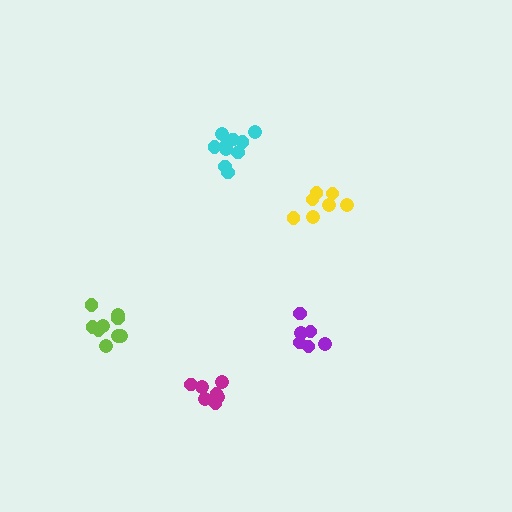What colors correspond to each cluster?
The clusters are colored: lime, cyan, magenta, purple, yellow.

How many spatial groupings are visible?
There are 5 spatial groupings.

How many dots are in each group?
Group 1: 9 dots, Group 2: 10 dots, Group 3: 7 dots, Group 4: 6 dots, Group 5: 7 dots (39 total).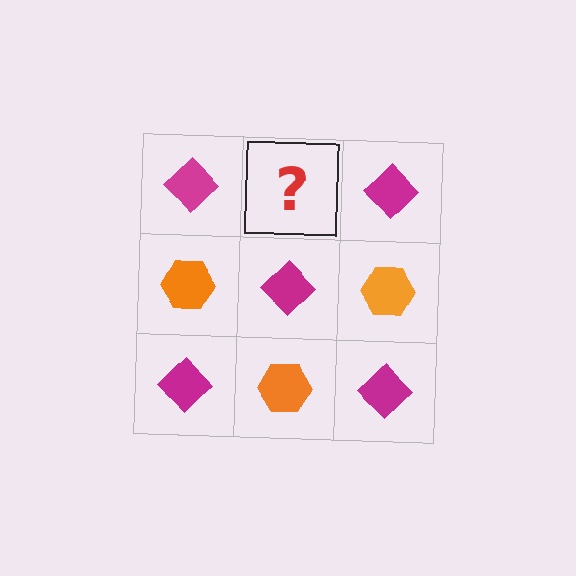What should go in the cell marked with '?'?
The missing cell should contain an orange hexagon.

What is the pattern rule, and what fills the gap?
The rule is that it alternates magenta diamond and orange hexagon in a checkerboard pattern. The gap should be filled with an orange hexagon.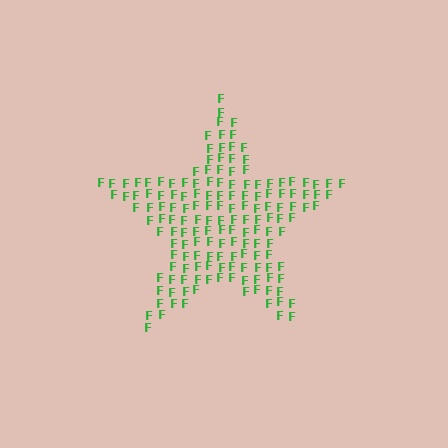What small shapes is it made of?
It is made of small letter F's.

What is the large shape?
The large shape is a star.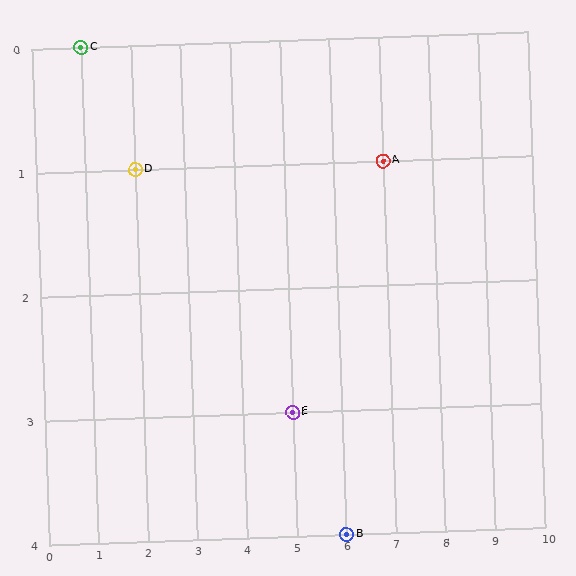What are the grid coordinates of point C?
Point C is at grid coordinates (1, 0).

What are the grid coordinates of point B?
Point B is at grid coordinates (6, 4).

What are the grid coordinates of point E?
Point E is at grid coordinates (5, 3).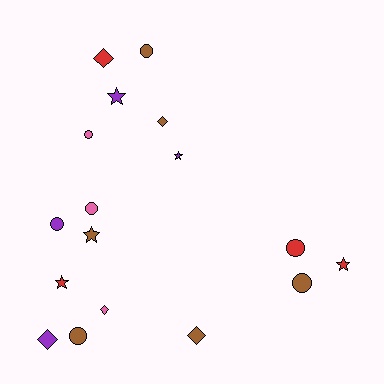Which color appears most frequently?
Brown, with 6 objects.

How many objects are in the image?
There are 17 objects.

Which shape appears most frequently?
Circle, with 7 objects.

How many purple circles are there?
There is 1 purple circle.